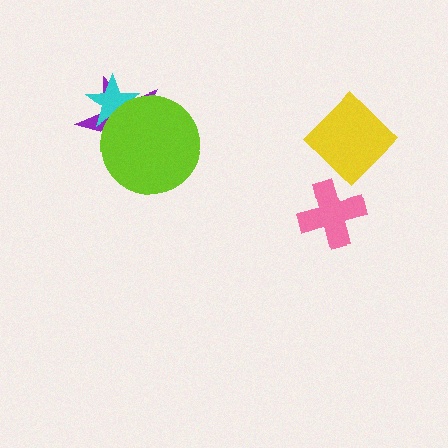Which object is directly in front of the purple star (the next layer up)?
The cyan star is directly in front of the purple star.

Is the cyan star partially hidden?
Yes, it is partially covered by another shape.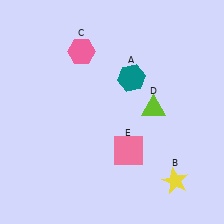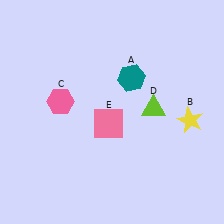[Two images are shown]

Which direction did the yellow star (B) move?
The yellow star (B) moved up.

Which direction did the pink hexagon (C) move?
The pink hexagon (C) moved down.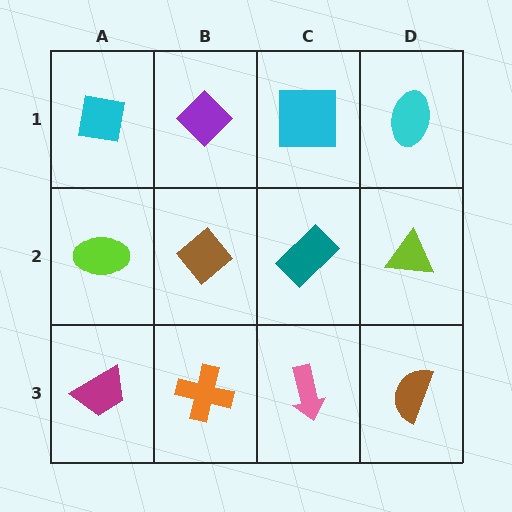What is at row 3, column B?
An orange cross.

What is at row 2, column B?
A brown diamond.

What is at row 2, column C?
A teal rectangle.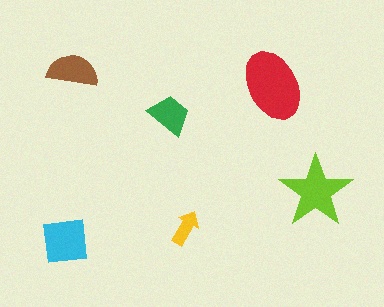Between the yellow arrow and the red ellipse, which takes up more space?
The red ellipse.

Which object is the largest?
The red ellipse.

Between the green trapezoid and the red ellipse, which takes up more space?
The red ellipse.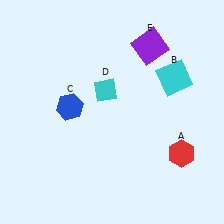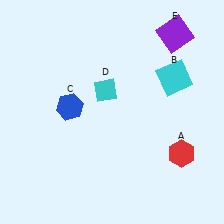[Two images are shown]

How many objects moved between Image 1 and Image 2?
1 object moved between the two images.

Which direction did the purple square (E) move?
The purple square (E) moved right.